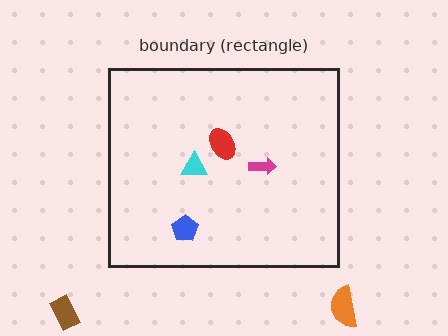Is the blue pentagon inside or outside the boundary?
Inside.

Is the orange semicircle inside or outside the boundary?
Outside.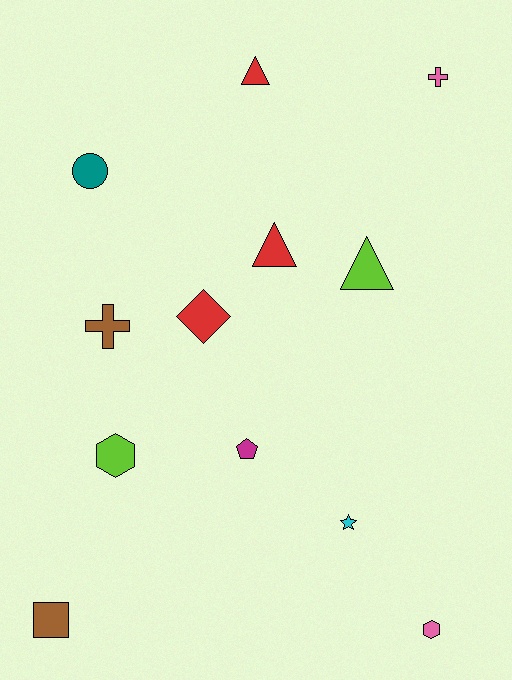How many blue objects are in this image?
There are no blue objects.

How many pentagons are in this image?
There is 1 pentagon.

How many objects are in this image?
There are 12 objects.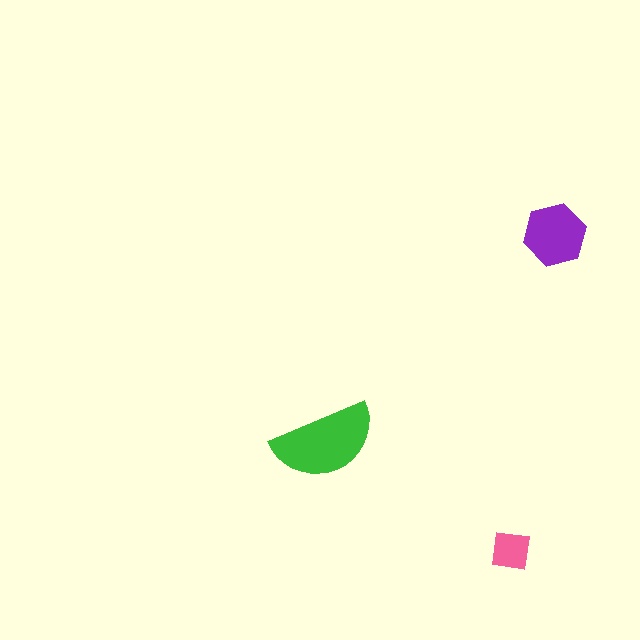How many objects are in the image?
There are 3 objects in the image.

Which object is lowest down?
The pink square is bottommost.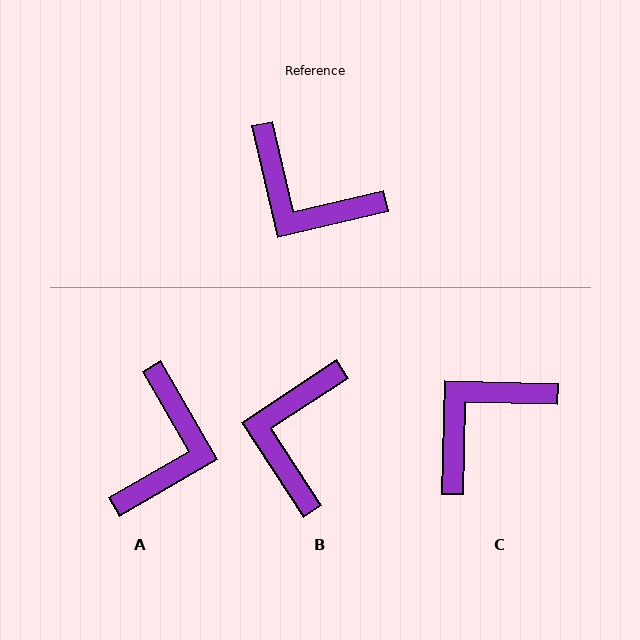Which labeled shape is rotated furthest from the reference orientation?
A, about 107 degrees away.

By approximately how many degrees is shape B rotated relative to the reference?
Approximately 70 degrees clockwise.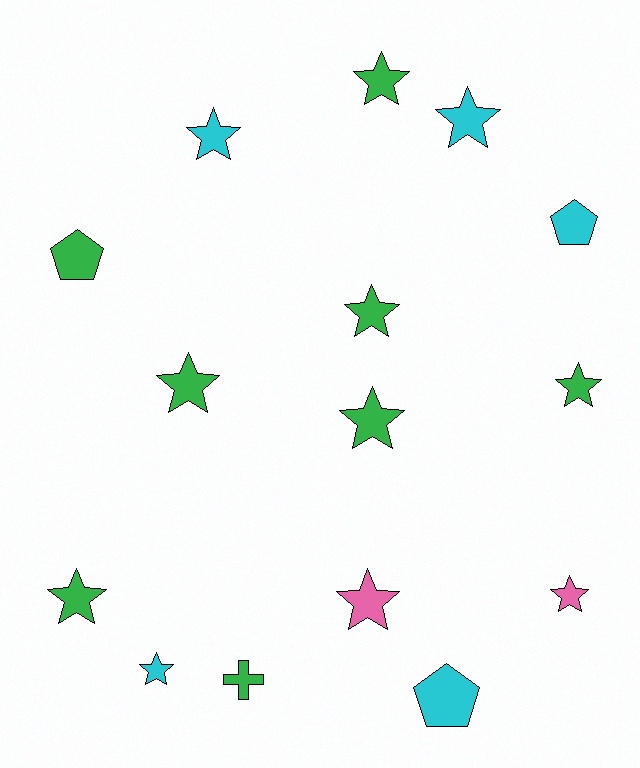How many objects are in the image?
There are 15 objects.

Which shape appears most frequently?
Star, with 11 objects.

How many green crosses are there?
There is 1 green cross.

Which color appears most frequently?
Green, with 8 objects.